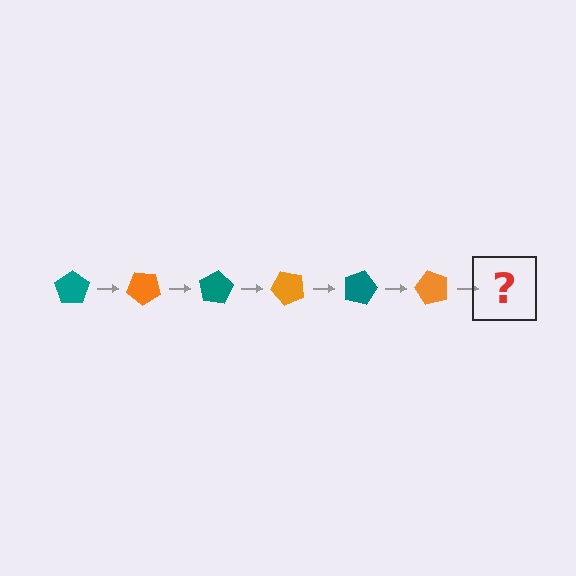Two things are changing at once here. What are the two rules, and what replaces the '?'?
The two rules are that it rotates 40 degrees each step and the color cycles through teal and orange. The '?' should be a teal pentagon, rotated 240 degrees from the start.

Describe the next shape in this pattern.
It should be a teal pentagon, rotated 240 degrees from the start.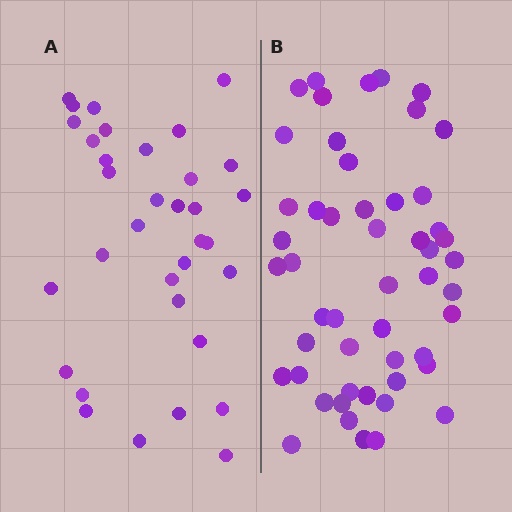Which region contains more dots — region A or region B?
Region B (the right region) has more dots.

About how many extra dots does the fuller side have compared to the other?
Region B has approximately 15 more dots than region A.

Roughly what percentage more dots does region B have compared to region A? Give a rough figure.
About 50% more.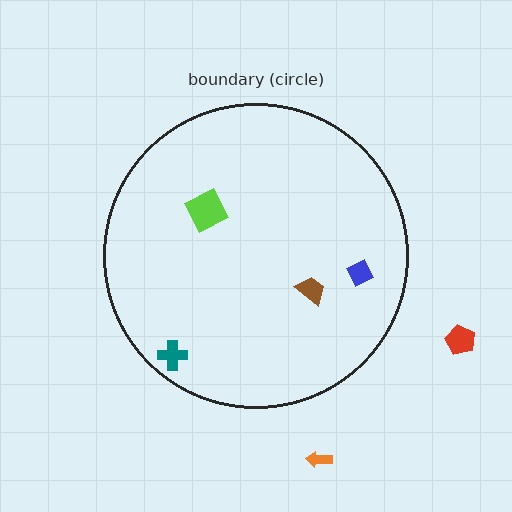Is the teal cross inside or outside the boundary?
Inside.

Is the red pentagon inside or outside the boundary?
Outside.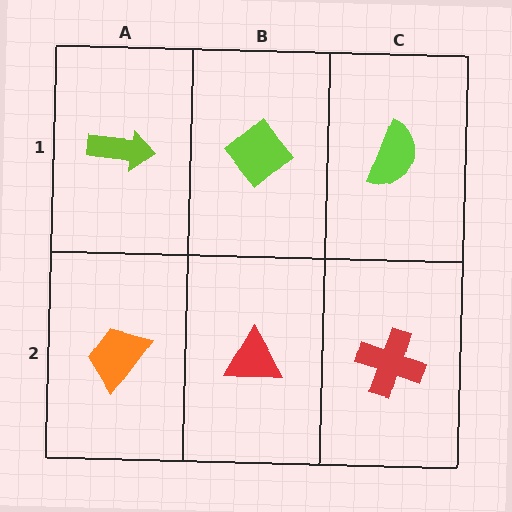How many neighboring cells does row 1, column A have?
2.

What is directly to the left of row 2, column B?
An orange trapezoid.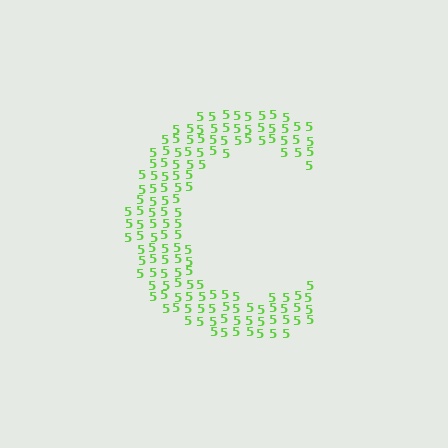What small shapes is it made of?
It is made of small digit 5's.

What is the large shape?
The large shape is the letter C.